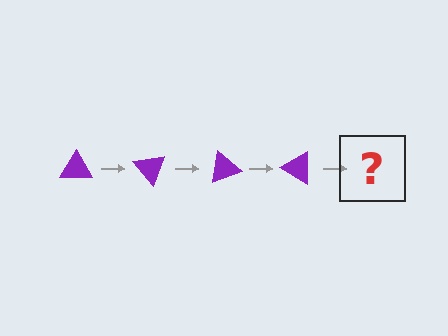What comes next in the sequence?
The next element should be a purple triangle rotated 200 degrees.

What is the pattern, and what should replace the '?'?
The pattern is that the triangle rotates 50 degrees each step. The '?' should be a purple triangle rotated 200 degrees.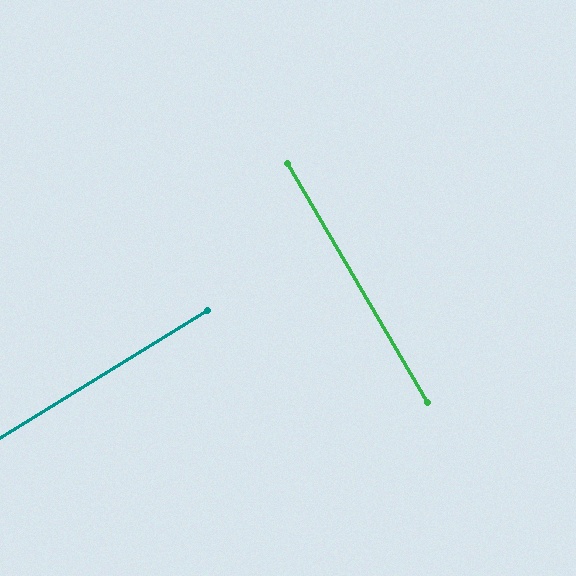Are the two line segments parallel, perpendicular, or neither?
Perpendicular — they meet at approximately 89°.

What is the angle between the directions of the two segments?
Approximately 89 degrees.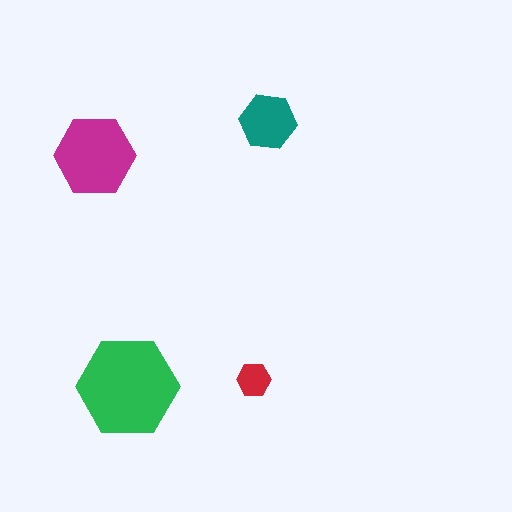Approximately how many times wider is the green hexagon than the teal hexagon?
About 2 times wider.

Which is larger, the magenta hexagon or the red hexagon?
The magenta one.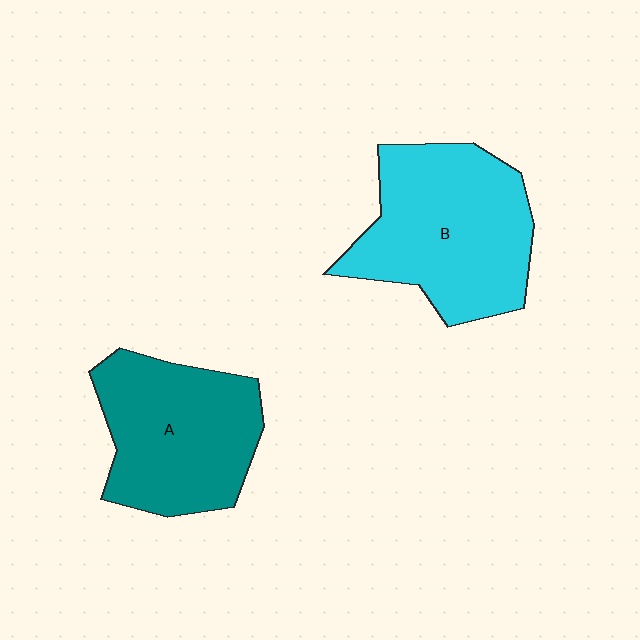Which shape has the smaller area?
Shape A (teal).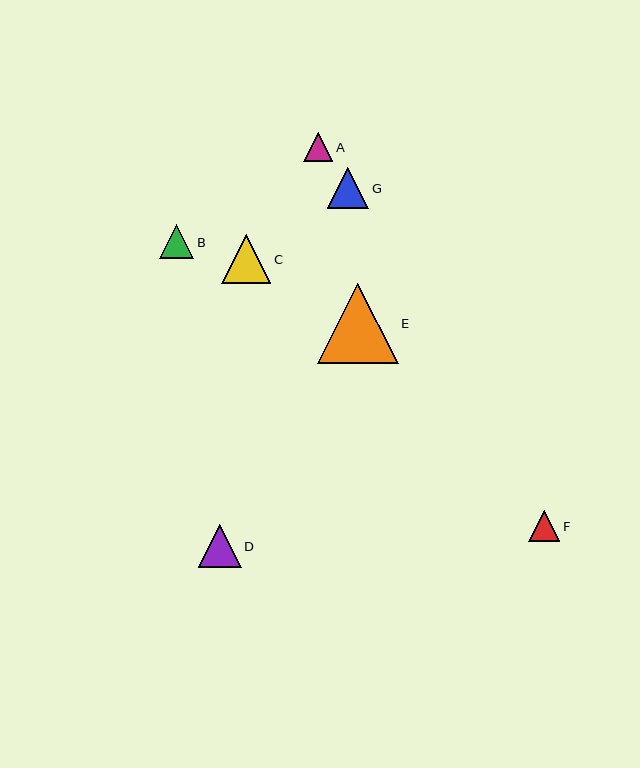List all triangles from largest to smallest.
From largest to smallest: E, C, D, G, B, F, A.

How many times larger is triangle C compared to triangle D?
Triangle C is approximately 1.1 times the size of triangle D.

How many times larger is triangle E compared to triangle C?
Triangle E is approximately 1.7 times the size of triangle C.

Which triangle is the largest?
Triangle E is the largest with a size of approximately 81 pixels.